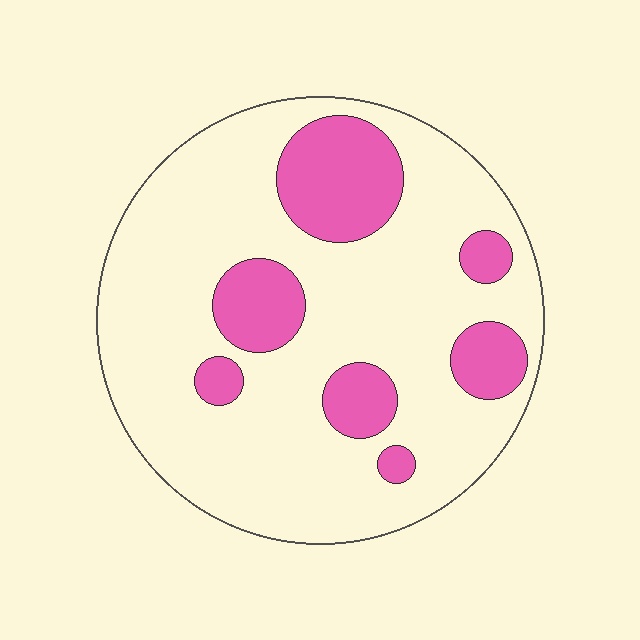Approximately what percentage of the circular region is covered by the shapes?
Approximately 20%.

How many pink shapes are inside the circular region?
7.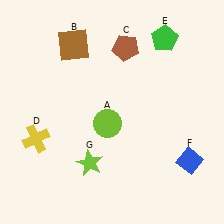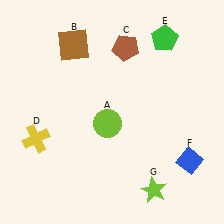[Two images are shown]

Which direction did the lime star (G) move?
The lime star (G) moved right.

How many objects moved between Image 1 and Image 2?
1 object moved between the two images.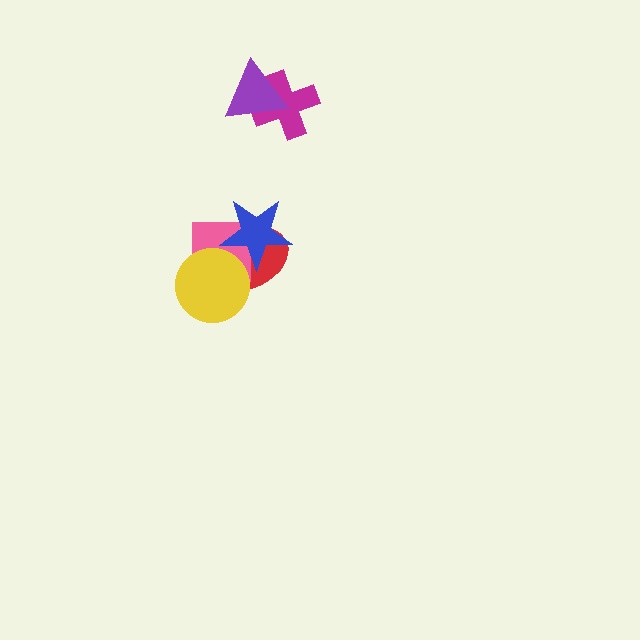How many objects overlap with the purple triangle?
1 object overlaps with the purple triangle.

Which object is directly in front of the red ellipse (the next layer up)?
The pink square is directly in front of the red ellipse.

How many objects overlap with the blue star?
2 objects overlap with the blue star.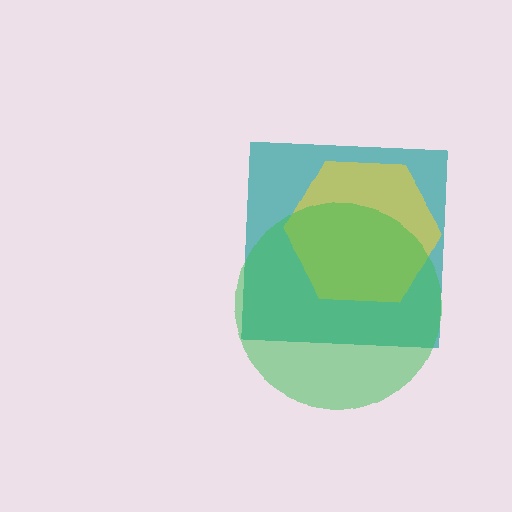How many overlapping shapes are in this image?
There are 3 overlapping shapes in the image.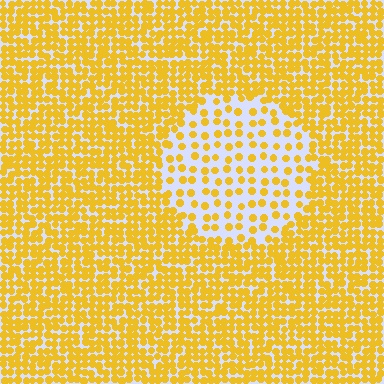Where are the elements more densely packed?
The elements are more densely packed outside the circle boundary.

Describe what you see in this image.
The image contains small yellow elements arranged at two different densities. A circle-shaped region is visible where the elements are less densely packed than the surrounding area.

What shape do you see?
I see a circle.